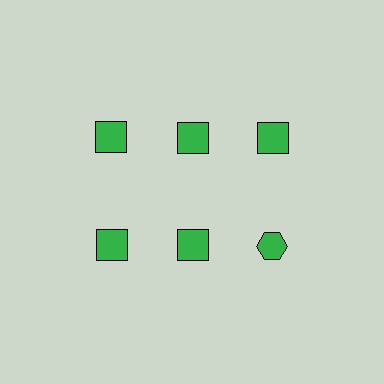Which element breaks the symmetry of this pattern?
The green hexagon in the second row, center column breaks the symmetry. All other shapes are green squares.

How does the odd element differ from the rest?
It has a different shape: hexagon instead of square.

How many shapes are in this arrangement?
There are 6 shapes arranged in a grid pattern.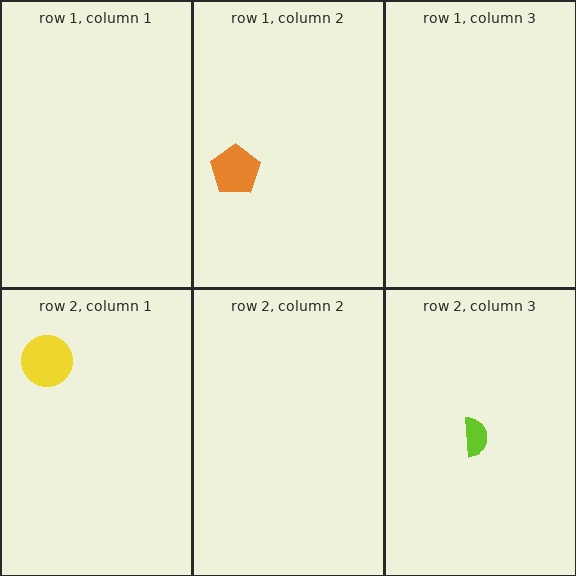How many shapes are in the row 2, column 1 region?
1.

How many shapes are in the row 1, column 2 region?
1.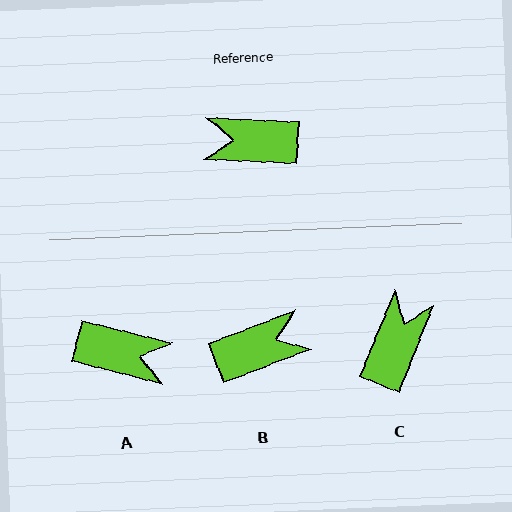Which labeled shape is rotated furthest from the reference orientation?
A, about 168 degrees away.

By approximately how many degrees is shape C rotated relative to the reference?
Approximately 110 degrees clockwise.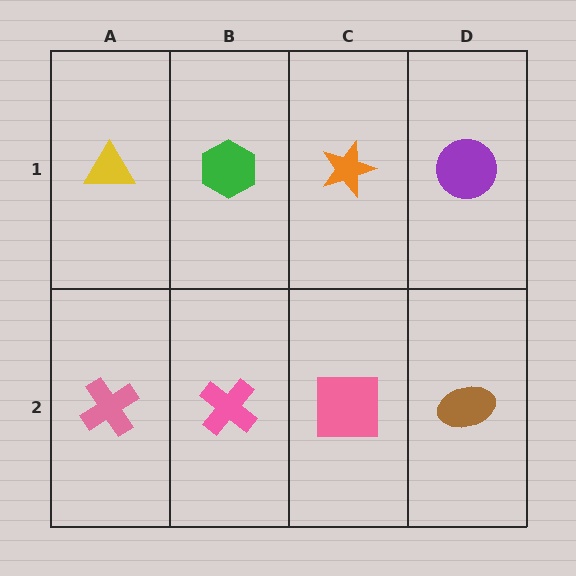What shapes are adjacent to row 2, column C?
An orange star (row 1, column C), a pink cross (row 2, column B), a brown ellipse (row 2, column D).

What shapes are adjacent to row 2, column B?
A green hexagon (row 1, column B), a pink cross (row 2, column A), a pink square (row 2, column C).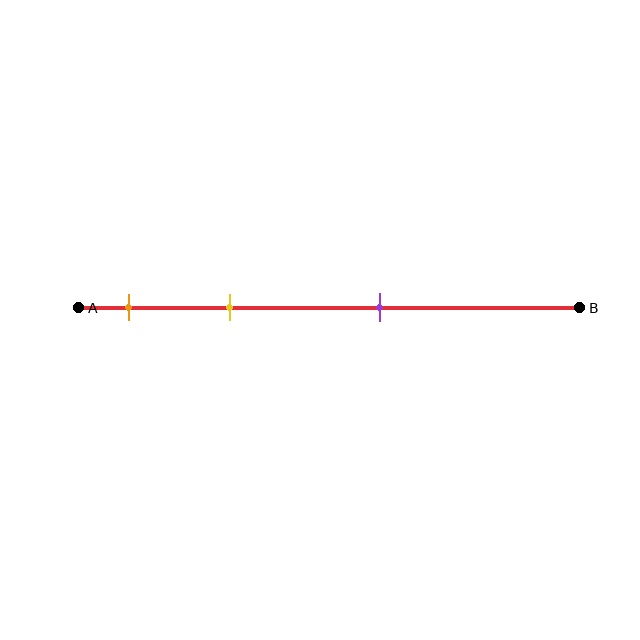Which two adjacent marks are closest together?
The orange and yellow marks are the closest adjacent pair.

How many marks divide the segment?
There are 3 marks dividing the segment.